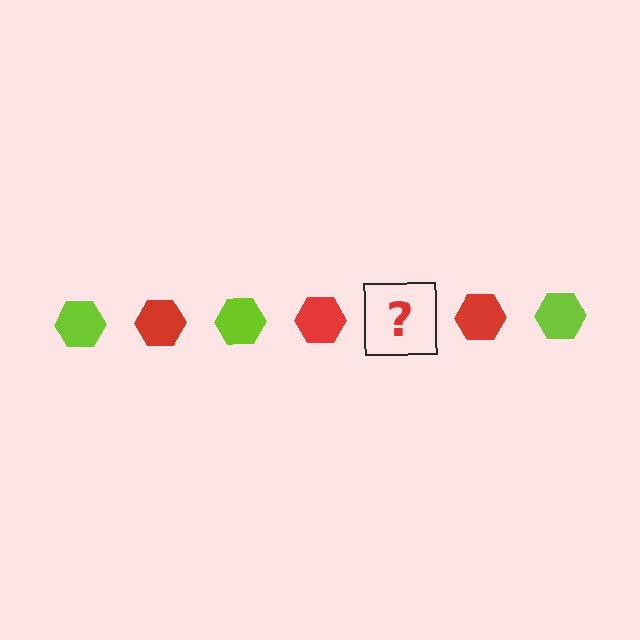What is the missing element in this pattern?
The missing element is a lime hexagon.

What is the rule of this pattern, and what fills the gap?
The rule is that the pattern cycles through lime, red hexagons. The gap should be filled with a lime hexagon.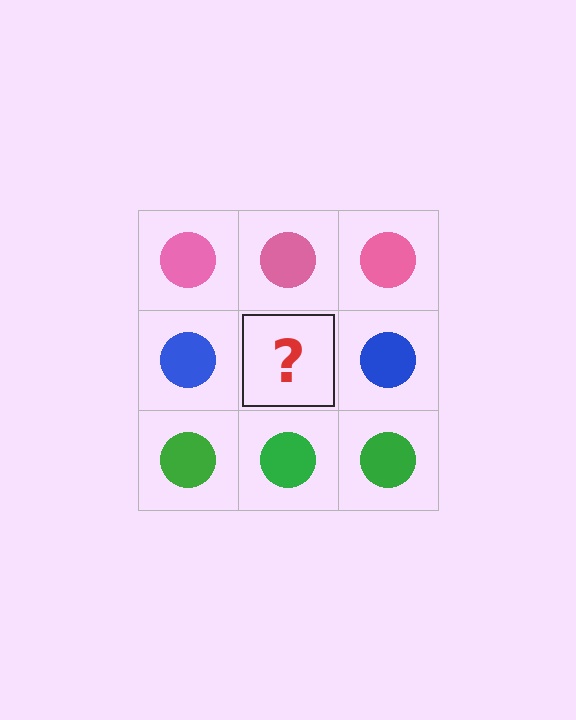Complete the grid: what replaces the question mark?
The question mark should be replaced with a blue circle.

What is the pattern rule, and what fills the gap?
The rule is that each row has a consistent color. The gap should be filled with a blue circle.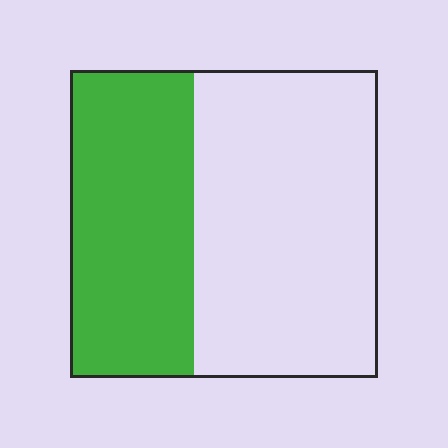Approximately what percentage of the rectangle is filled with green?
Approximately 40%.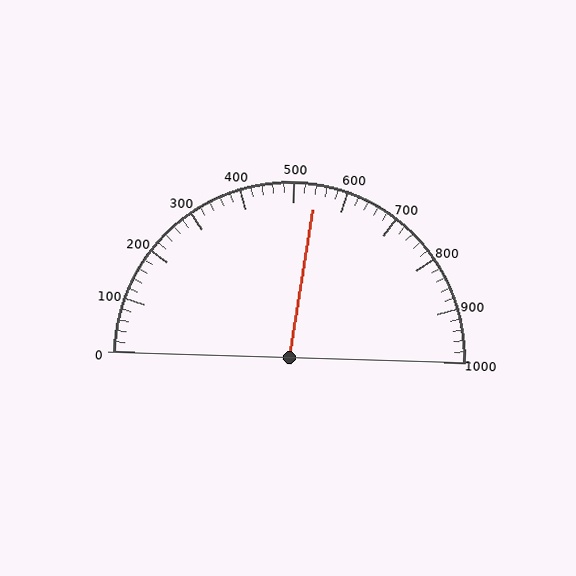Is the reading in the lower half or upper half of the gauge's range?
The reading is in the upper half of the range (0 to 1000).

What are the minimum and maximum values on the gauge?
The gauge ranges from 0 to 1000.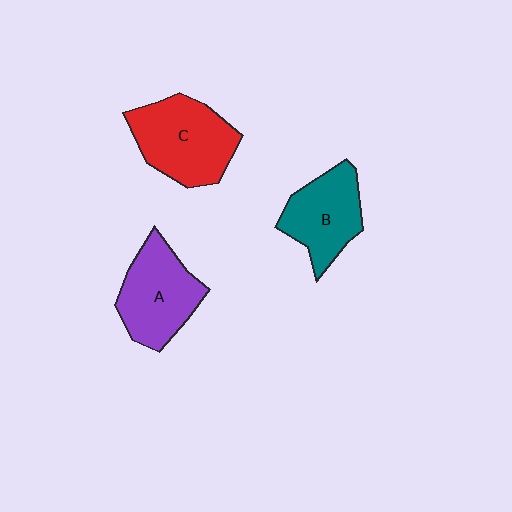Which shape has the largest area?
Shape C (red).